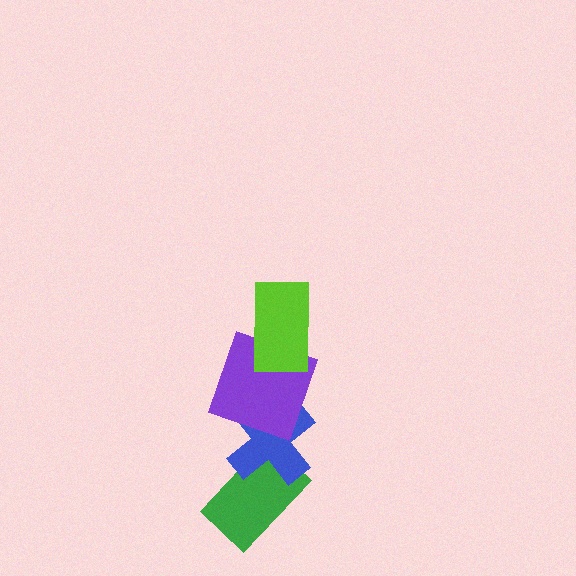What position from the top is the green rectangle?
The green rectangle is 4th from the top.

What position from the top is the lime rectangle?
The lime rectangle is 1st from the top.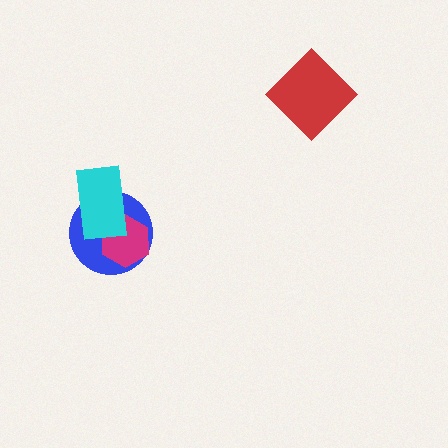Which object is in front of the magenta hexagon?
The cyan rectangle is in front of the magenta hexagon.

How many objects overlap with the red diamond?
0 objects overlap with the red diamond.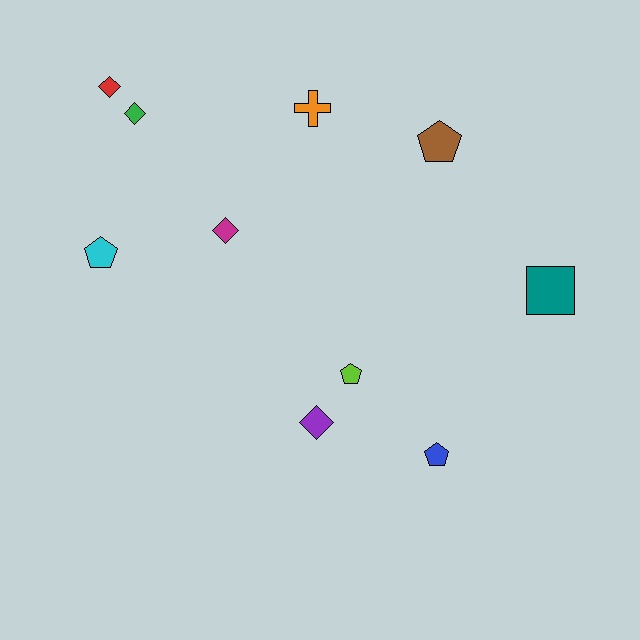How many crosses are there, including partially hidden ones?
There is 1 cross.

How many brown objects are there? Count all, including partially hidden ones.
There is 1 brown object.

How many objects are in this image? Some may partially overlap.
There are 10 objects.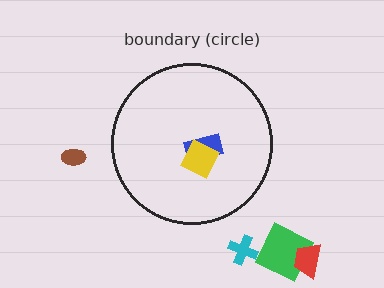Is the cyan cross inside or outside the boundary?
Outside.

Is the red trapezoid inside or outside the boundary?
Outside.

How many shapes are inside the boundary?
2 inside, 4 outside.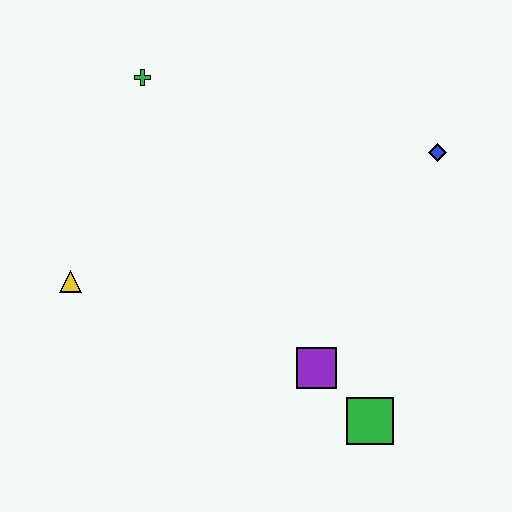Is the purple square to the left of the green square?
Yes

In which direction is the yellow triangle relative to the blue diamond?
The yellow triangle is to the left of the blue diamond.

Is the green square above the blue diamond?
No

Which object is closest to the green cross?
The yellow triangle is closest to the green cross.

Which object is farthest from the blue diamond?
The yellow triangle is farthest from the blue diamond.